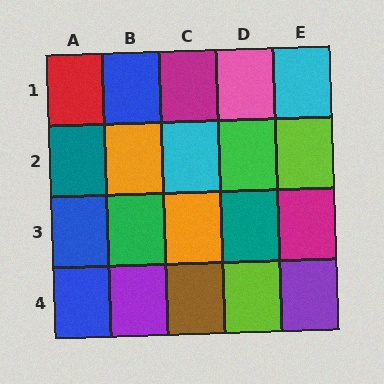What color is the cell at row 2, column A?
Teal.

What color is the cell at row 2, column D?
Green.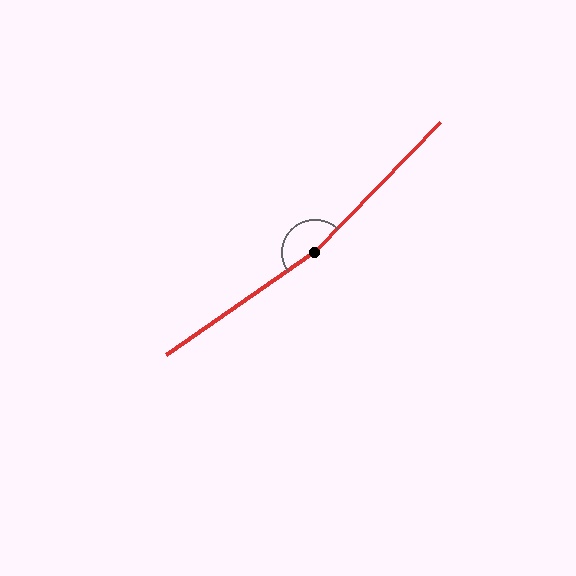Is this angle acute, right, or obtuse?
It is obtuse.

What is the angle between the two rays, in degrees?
Approximately 169 degrees.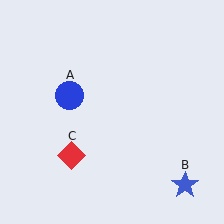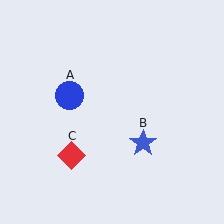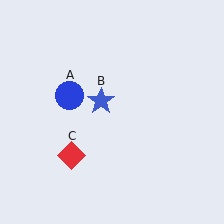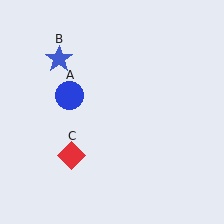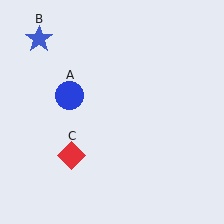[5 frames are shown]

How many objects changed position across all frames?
1 object changed position: blue star (object B).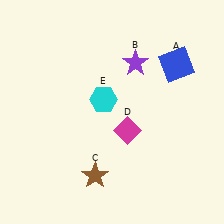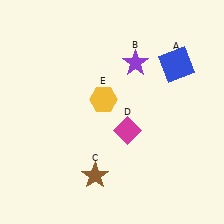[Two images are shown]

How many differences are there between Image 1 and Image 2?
There is 1 difference between the two images.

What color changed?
The hexagon (E) changed from cyan in Image 1 to yellow in Image 2.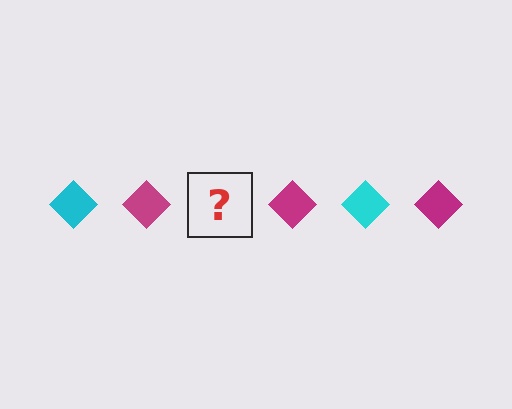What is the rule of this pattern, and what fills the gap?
The rule is that the pattern cycles through cyan, magenta diamonds. The gap should be filled with a cyan diamond.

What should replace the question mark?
The question mark should be replaced with a cyan diamond.